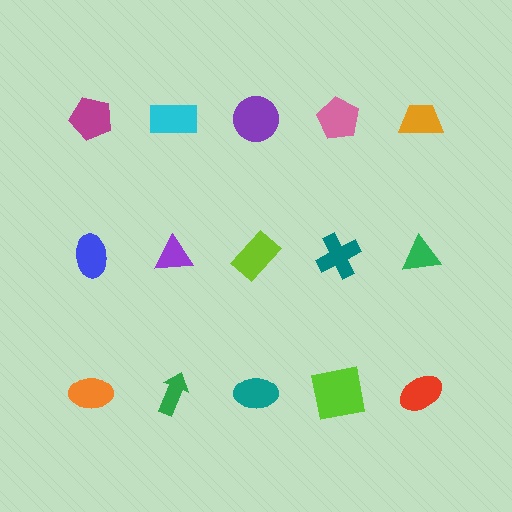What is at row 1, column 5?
An orange trapezoid.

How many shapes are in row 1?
5 shapes.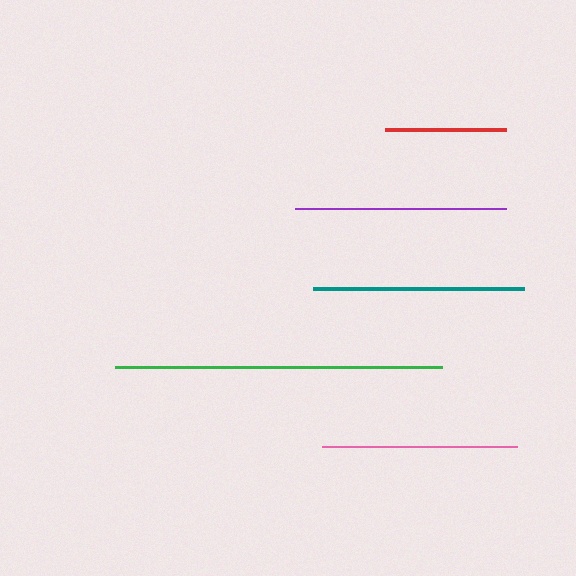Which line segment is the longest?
The green line is the longest at approximately 326 pixels.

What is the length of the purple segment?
The purple segment is approximately 211 pixels long.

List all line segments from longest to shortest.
From longest to shortest: green, teal, purple, pink, red.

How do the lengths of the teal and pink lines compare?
The teal and pink lines are approximately the same length.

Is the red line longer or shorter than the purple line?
The purple line is longer than the red line.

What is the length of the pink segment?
The pink segment is approximately 195 pixels long.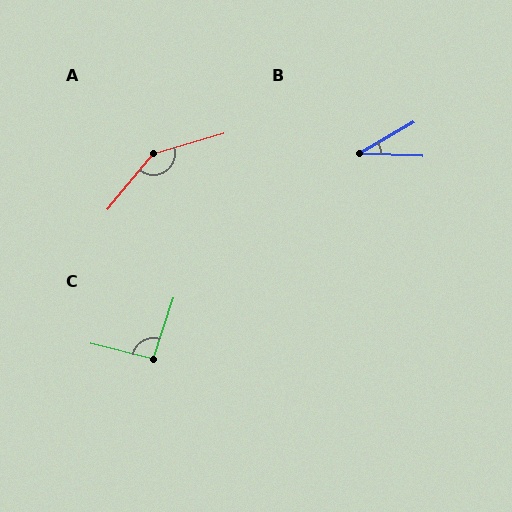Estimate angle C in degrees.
Approximately 94 degrees.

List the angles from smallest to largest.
B (32°), C (94°), A (145°).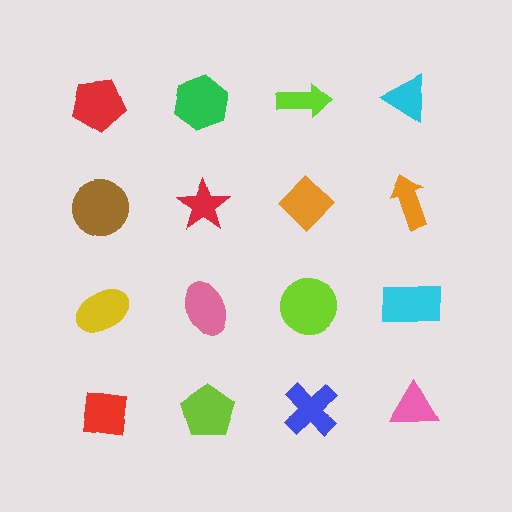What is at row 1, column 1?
A red pentagon.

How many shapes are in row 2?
4 shapes.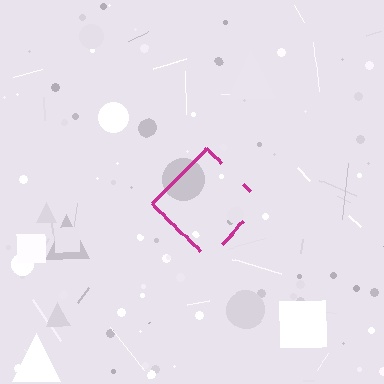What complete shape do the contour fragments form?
The contour fragments form a diamond.